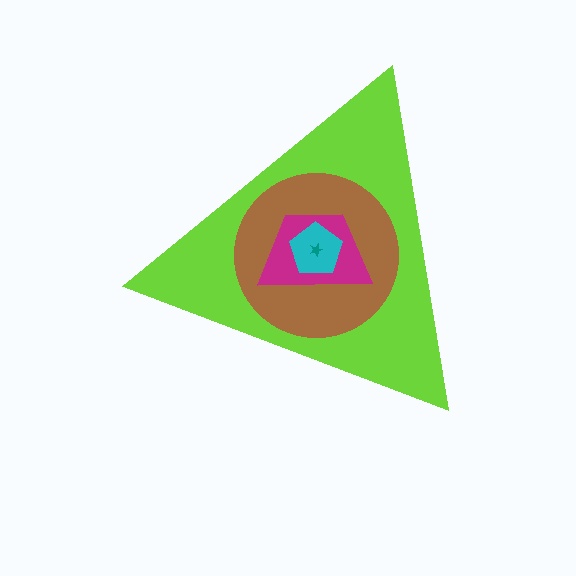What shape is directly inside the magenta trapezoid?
The cyan pentagon.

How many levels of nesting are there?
5.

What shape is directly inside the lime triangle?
The brown circle.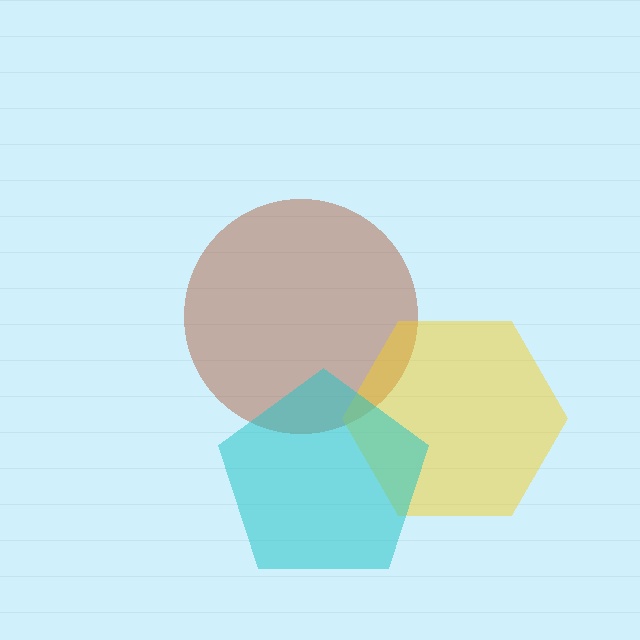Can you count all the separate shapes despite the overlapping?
Yes, there are 3 separate shapes.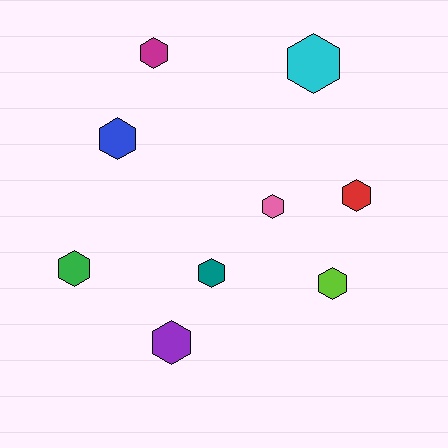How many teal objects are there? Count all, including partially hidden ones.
There is 1 teal object.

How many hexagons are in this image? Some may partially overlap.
There are 9 hexagons.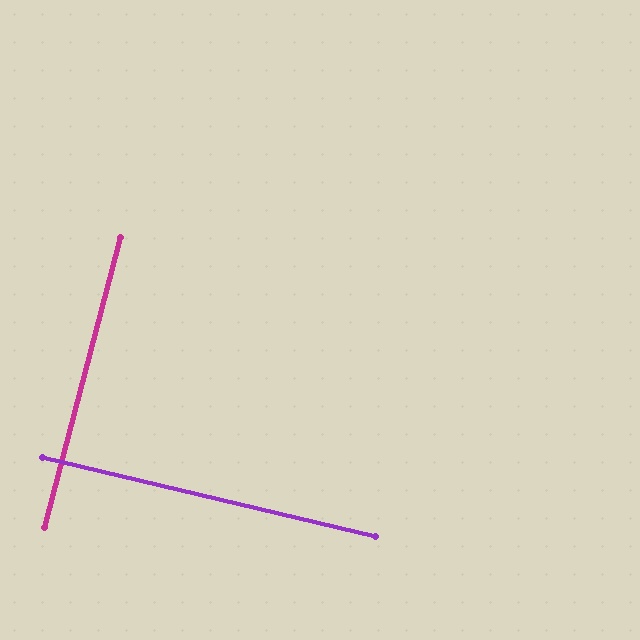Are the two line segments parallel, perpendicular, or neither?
Perpendicular — they meet at approximately 89°.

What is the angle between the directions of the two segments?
Approximately 89 degrees.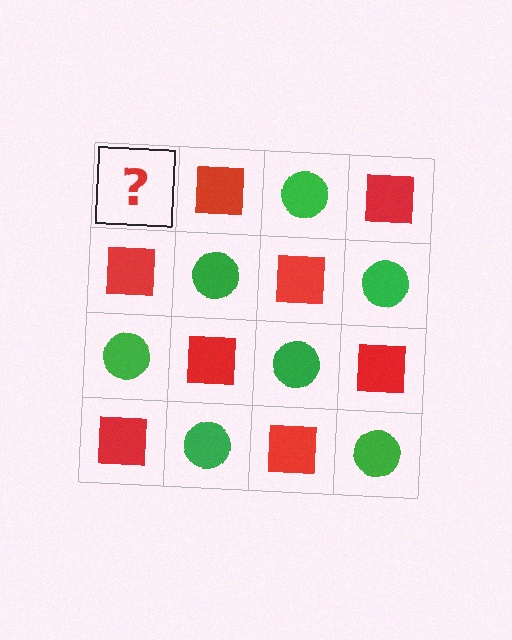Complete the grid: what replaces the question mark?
The question mark should be replaced with a green circle.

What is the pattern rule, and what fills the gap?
The rule is that it alternates green circle and red square in a checkerboard pattern. The gap should be filled with a green circle.